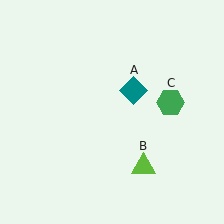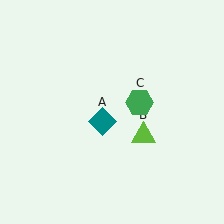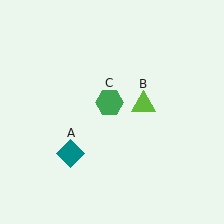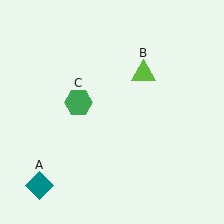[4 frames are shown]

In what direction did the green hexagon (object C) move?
The green hexagon (object C) moved left.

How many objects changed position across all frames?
3 objects changed position: teal diamond (object A), lime triangle (object B), green hexagon (object C).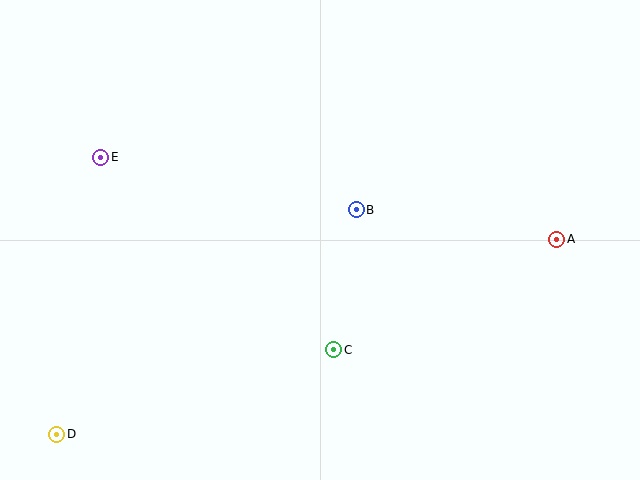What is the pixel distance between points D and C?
The distance between D and C is 290 pixels.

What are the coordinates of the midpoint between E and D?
The midpoint between E and D is at (79, 296).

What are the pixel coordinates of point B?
Point B is at (356, 210).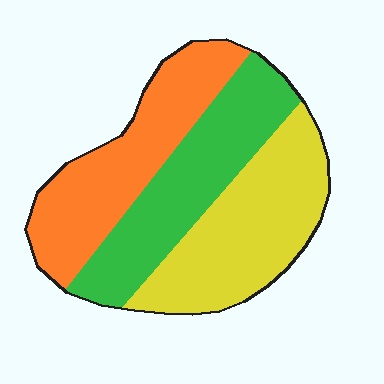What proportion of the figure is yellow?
Yellow takes up between a third and a half of the figure.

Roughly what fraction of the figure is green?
Green covers 32% of the figure.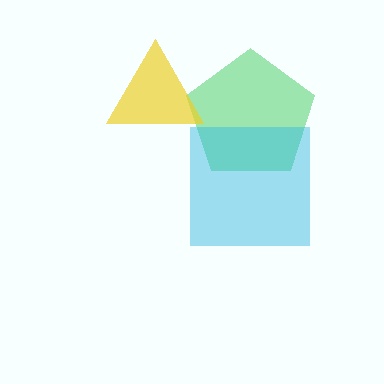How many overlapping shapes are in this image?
There are 3 overlapping shapes in the image.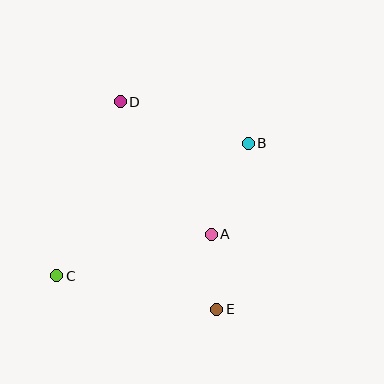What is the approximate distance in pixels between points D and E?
The distance between D and E is approximately 229 pixels.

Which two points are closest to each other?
Points A and E are closest to each other.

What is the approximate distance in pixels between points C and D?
The distance between C and D is approximately 185 pixels.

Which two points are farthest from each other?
Points B and C are farthest from each other.